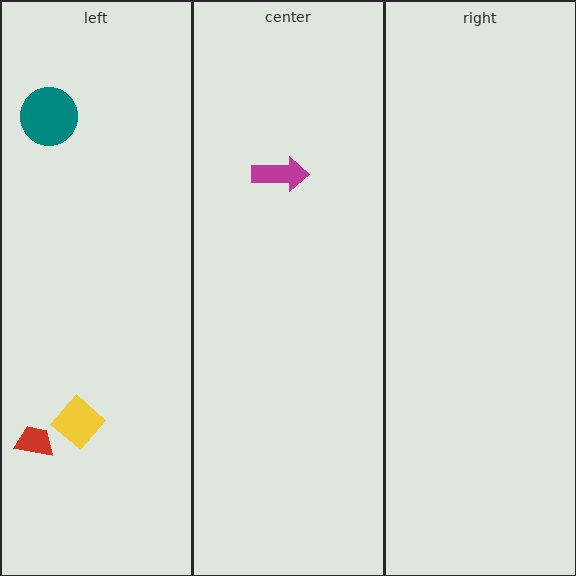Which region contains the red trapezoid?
The left region.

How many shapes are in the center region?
1.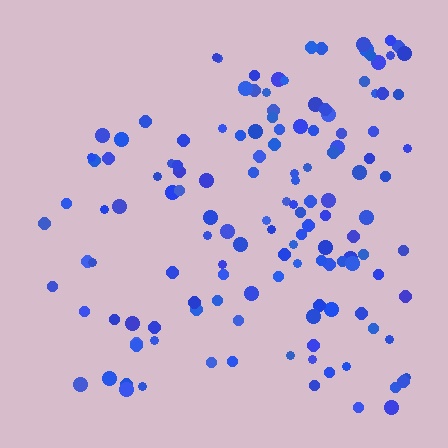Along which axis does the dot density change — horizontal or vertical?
Horizontal.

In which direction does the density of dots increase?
From left to right, with the right side densest.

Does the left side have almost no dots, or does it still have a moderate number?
Still a moderate number, just noticeably fewer than the right.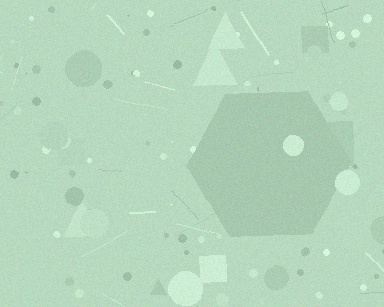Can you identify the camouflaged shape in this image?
The camouflaged shape is a hexagon.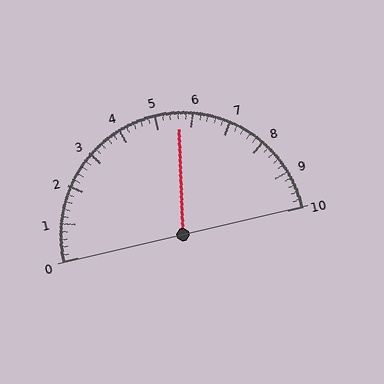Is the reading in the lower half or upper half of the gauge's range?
The reading is in the upper half of the range (0 to 10).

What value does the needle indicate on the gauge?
The needle indicates approximately 5.6.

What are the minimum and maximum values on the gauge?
The gauge ranges from 0 to 10.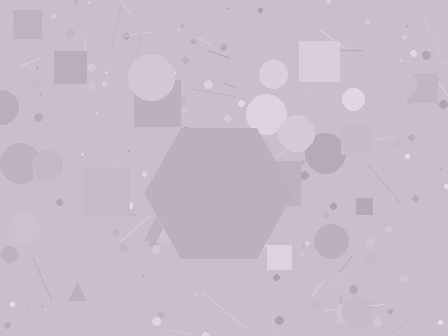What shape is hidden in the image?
A hexagon is hidden in the image.